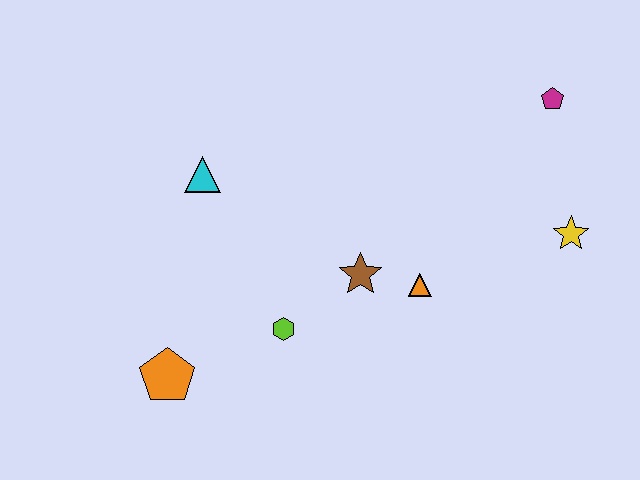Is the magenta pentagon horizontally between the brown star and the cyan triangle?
No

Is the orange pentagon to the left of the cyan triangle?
Yes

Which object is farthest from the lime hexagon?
The magenta pentagon is farthest from the lime hexagon.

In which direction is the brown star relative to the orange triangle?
The brown star is to the left of the orange triangle.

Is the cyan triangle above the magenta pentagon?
No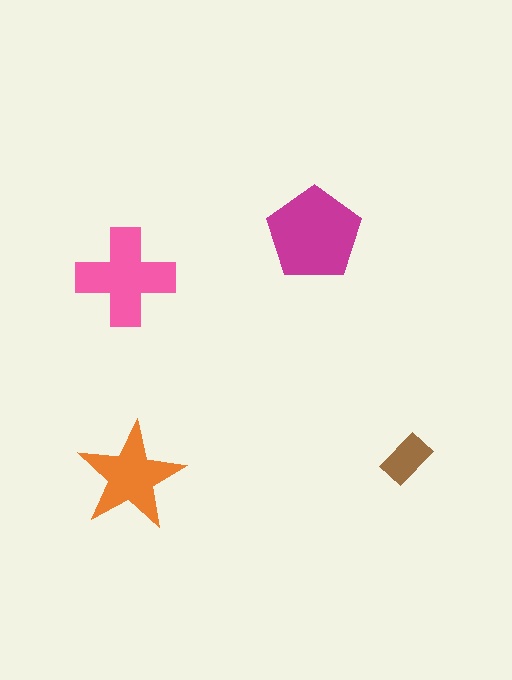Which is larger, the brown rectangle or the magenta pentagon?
The magenta pentagon.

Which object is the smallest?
The brown rectangle.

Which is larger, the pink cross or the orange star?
The pink cross.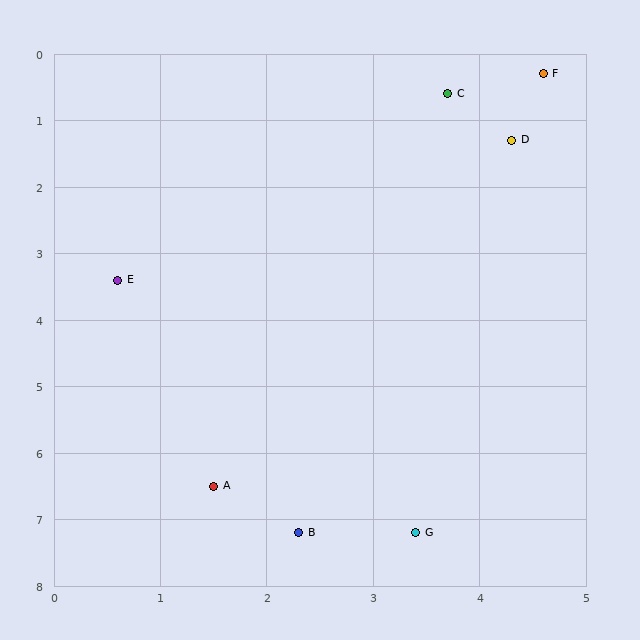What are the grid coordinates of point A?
Point A is at approximately (1.5, 6.5).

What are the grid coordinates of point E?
Point E is at approximately (0.6, 3.4).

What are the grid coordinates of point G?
Point G is at approximately (3.4, 7.2).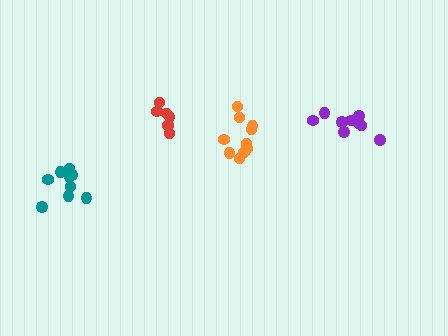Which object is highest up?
The red cluster is topmost.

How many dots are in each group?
Group 1: 9 dots, Group 2: 9 dots, Group 3: 6 dots, Group 4: 11 dots (35 total).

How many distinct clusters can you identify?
There are 4 distinct clusters.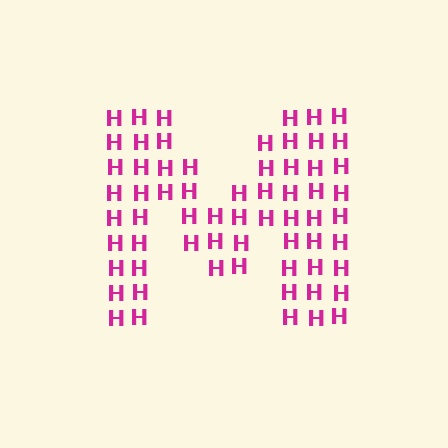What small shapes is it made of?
It is made of small letter H's.